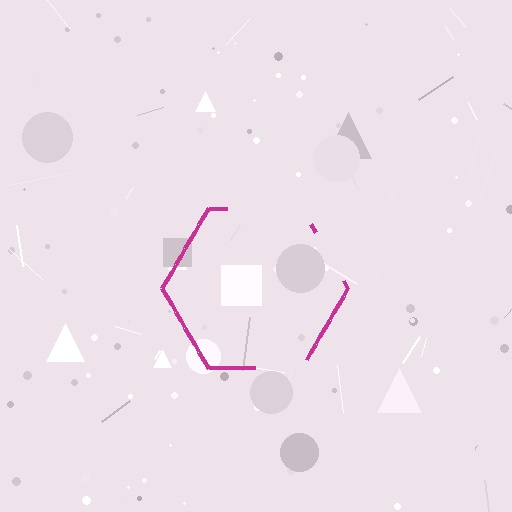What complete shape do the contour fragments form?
The contour fragments form a hexagon.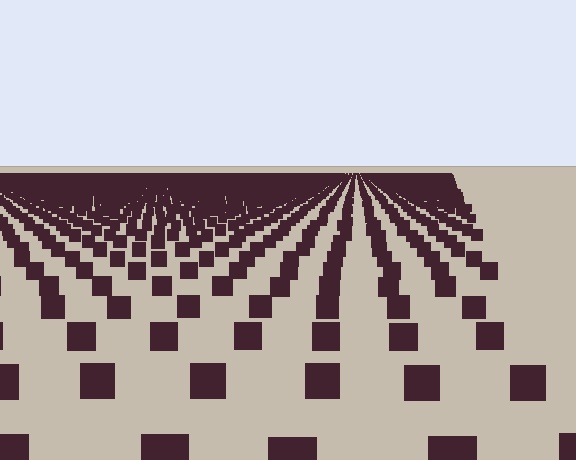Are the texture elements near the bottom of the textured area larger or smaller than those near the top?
Larger. Near the bottom, elements are closer to the viewer and appear at a bigger on-screen size.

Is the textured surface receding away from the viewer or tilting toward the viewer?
The surface is receding away from the viewer. Texture elements get smaller and denser toward the top.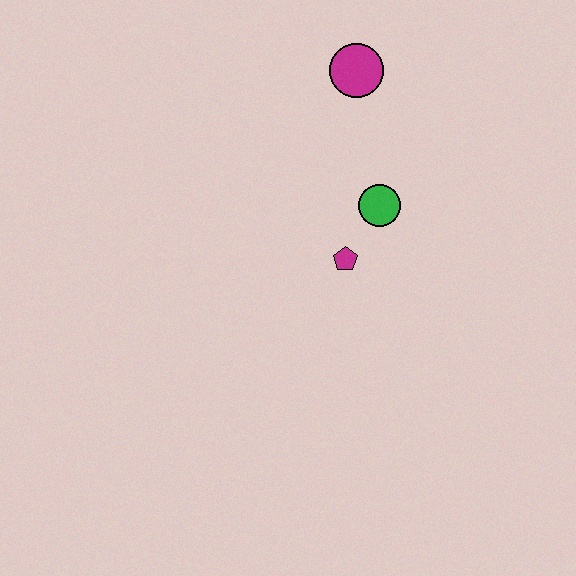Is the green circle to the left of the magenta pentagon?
No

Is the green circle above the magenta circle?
No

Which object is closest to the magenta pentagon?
The green circle is closest to the magenta pentagon.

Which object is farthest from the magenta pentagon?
The magenta circle is farthest from the magenta pentagon.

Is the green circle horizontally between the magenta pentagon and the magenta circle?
No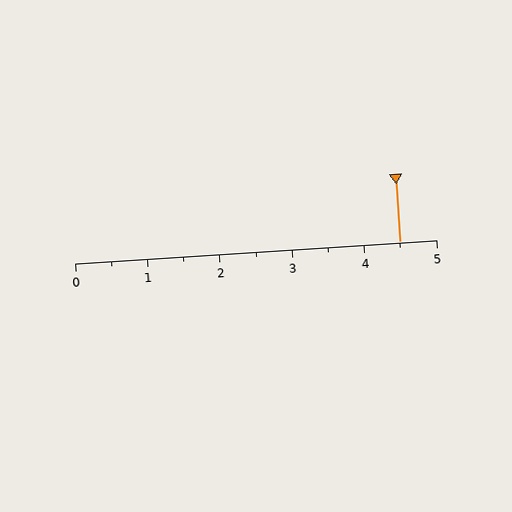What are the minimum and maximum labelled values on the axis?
The axis runs from 0 to 5.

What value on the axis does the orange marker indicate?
The marker indicates approximately 4.5.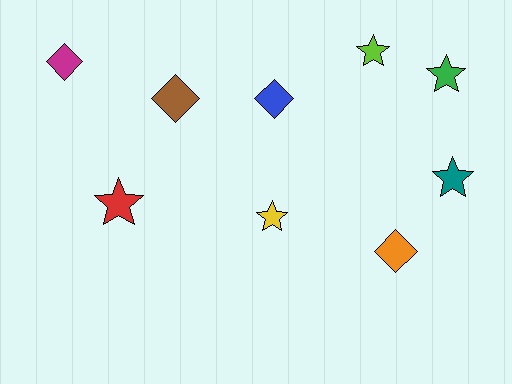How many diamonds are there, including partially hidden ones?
There are 4 diamonds.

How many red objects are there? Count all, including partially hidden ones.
There is 1 red object.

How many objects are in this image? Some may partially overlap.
There are 9 objects.